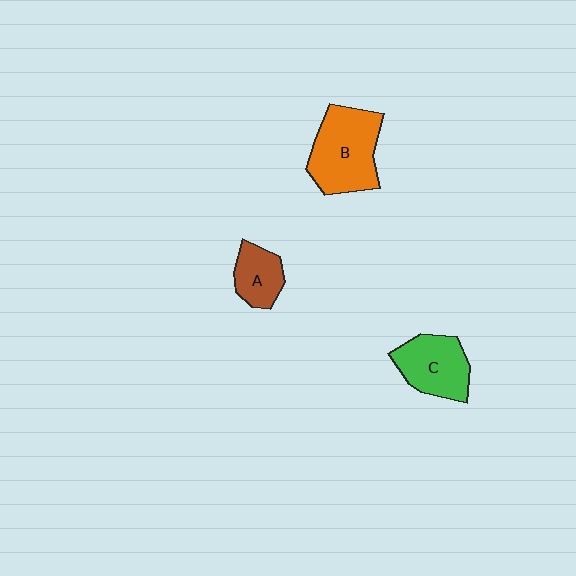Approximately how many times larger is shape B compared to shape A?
Approximately 2.0 times.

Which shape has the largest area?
Shape B (orange).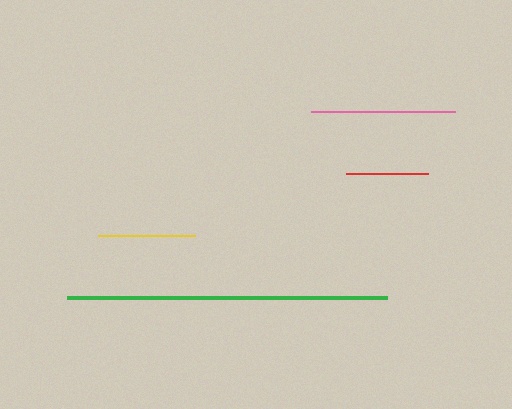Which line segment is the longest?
The green line is the longest at approximately 321 pixels.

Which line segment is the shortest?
The red line is the shortest at approximately 82 pixels.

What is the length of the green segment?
The green segment is approximately 321 pixels long.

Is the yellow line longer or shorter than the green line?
The green line is longer than the yellow line.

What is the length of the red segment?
The red segment is approximately 82 pixels long.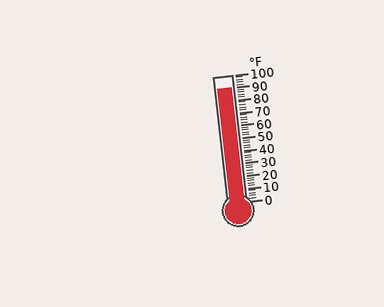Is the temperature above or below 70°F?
The temperature is above 70°F.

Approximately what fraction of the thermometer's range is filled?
The thermometer is filled to approximately 90% of its range.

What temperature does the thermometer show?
The thermometer shows approximately 90°F.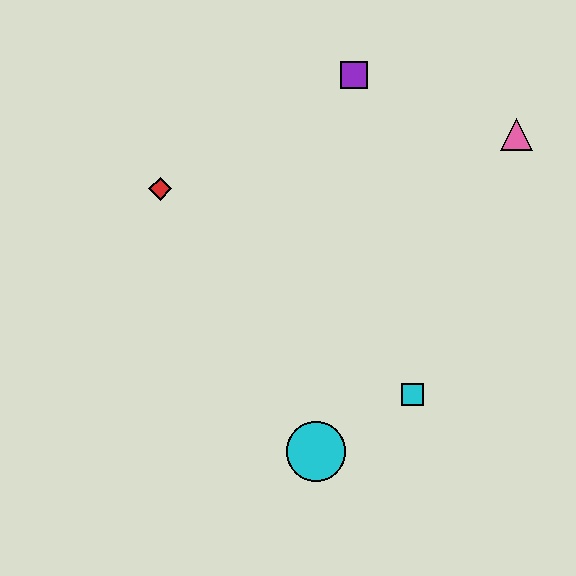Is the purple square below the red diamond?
No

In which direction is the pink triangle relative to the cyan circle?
The pink triangle is above the cyan circle.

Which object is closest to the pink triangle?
The purple square is closest to the pink triangle.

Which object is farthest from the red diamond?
The pink triangle is farthest from the red diamond.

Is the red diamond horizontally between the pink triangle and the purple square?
No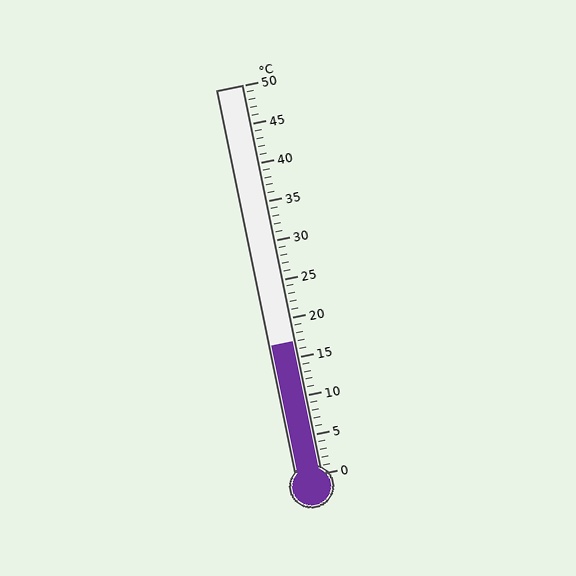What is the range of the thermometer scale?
The thermometer scale ranges from 0°C to 50°C.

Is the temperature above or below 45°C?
The temperature is below 45°C.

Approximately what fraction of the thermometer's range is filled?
The thermometer is filled to approximately 35% of its range.